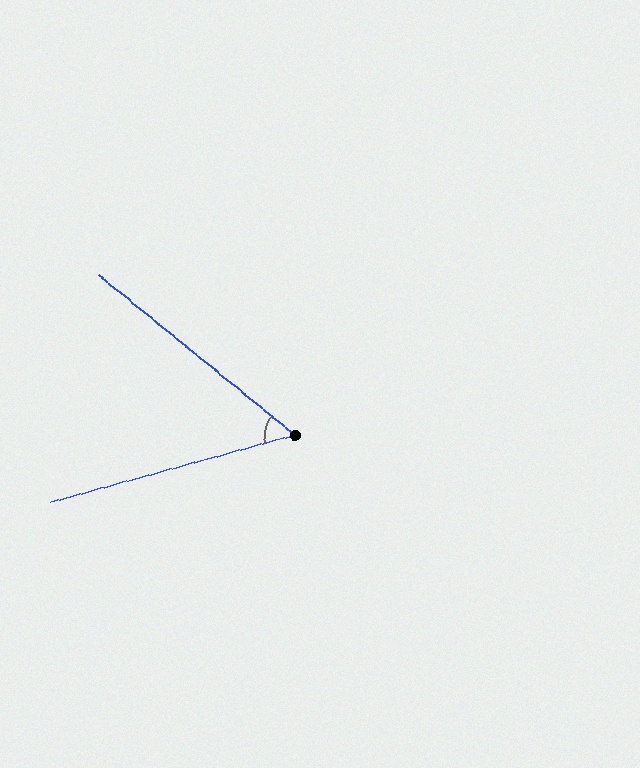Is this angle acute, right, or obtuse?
It is acute.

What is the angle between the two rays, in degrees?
Approximately 55 degrees.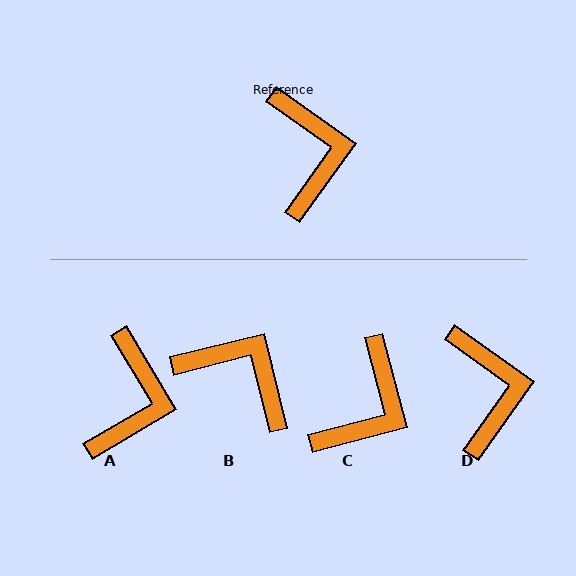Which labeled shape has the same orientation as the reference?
D.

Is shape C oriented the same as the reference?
No, it is off by about 40 degrees.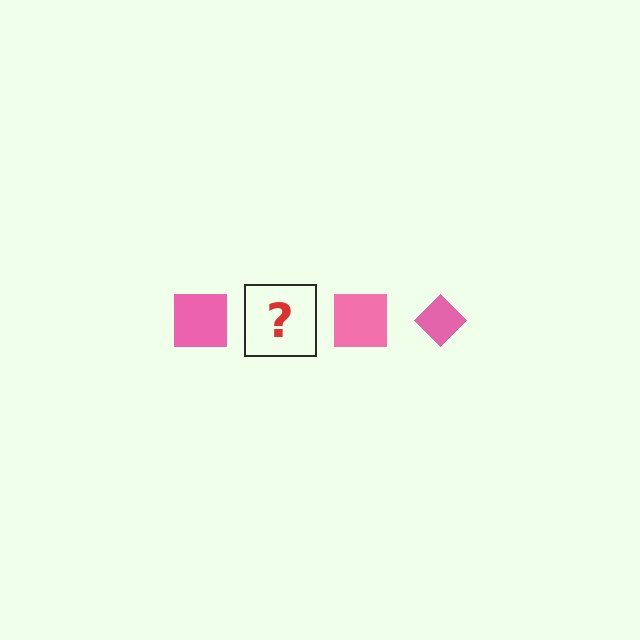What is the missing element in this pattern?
The missing element is a pink diamond.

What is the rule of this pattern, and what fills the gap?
The rule is that the pattern cycles through square, diamond shapes in pink. The gap should be filled with a pink diamond.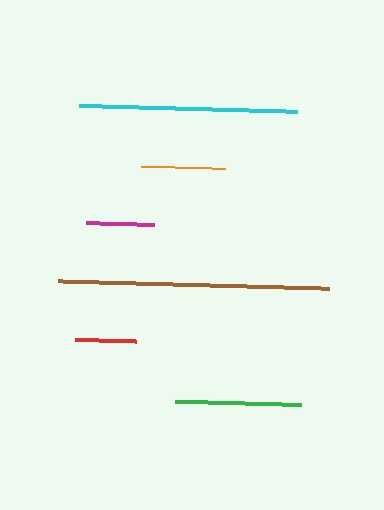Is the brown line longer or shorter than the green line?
The brown line is longer than the green line.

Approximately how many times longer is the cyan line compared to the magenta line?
The cyan line is approximately 3.2 times the length of the magenta line.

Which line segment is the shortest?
The red line is the shortest at approximately 61 pixels.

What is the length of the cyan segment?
The cyan segment is approximately 218 pixels long.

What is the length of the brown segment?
The brown segment is approximately 272 pixels long.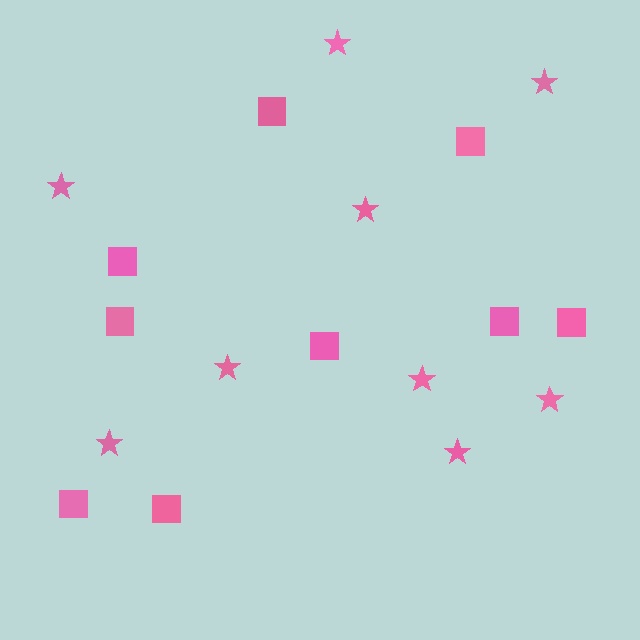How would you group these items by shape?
There are 2 groups: one group of squares (9) and one group of stars (9).